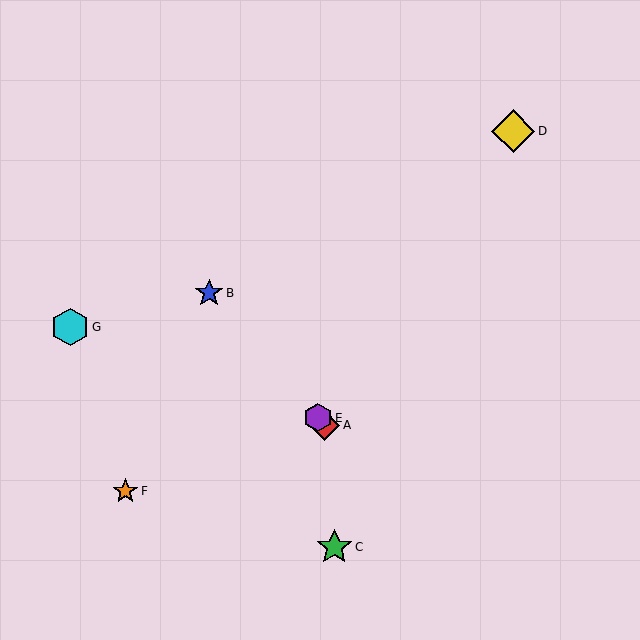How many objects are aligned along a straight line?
3 objects (A, B, E) are aligned along a straight line.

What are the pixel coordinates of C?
Object C is at (334, 547).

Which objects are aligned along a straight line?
Objects A, B, E are aligned along a straight line.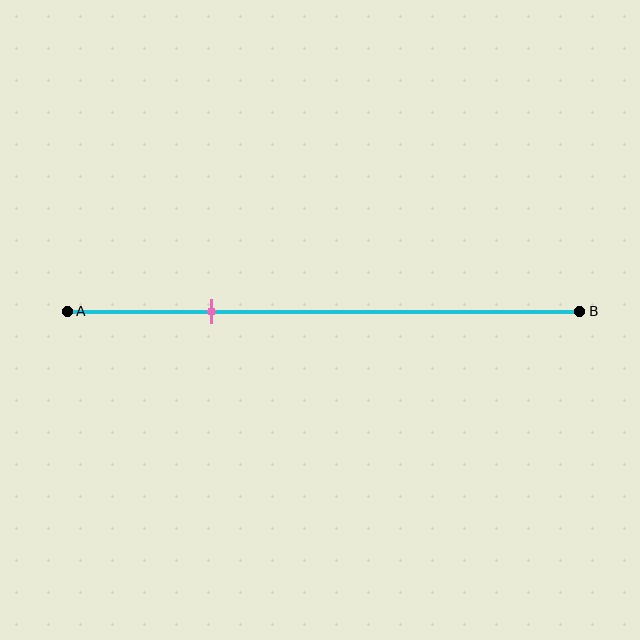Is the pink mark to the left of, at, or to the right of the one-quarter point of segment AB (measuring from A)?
The pink mark is to the right of the one-quarter point of segment AB.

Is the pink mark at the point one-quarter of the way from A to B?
No, the mark is at about 30% from A, not at the 25% one-quarter point.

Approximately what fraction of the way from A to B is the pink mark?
The pink mark is approximately 30% of the way from A to B.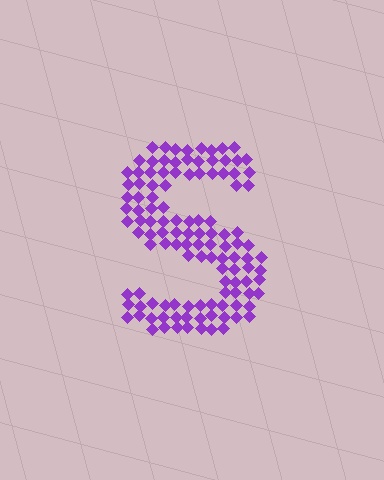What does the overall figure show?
The overall figure shows the letter S.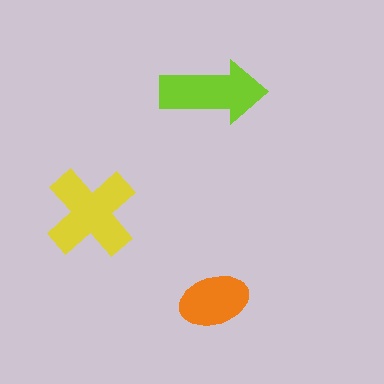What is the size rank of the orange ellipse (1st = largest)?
3rd.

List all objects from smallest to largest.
The orange ellipse, the lime arrow, the yellow cross.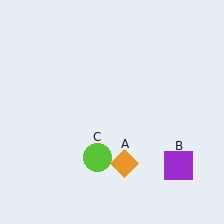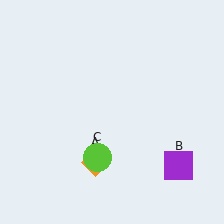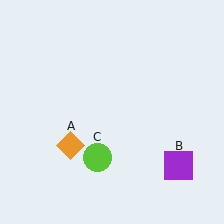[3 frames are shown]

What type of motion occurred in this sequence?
The orange diamond (object A) rotated clockwise around the center of the scene.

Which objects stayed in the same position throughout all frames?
Purple square (object B) and lime circle (object C) remained stationary.